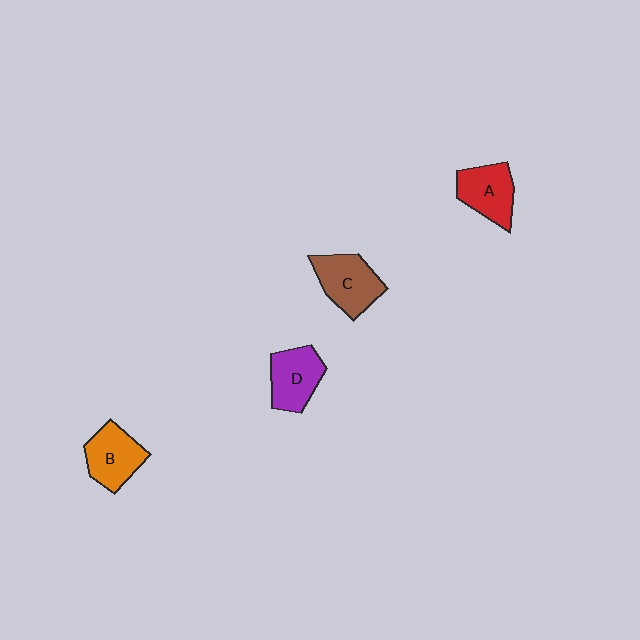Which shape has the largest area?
Shape C (brown).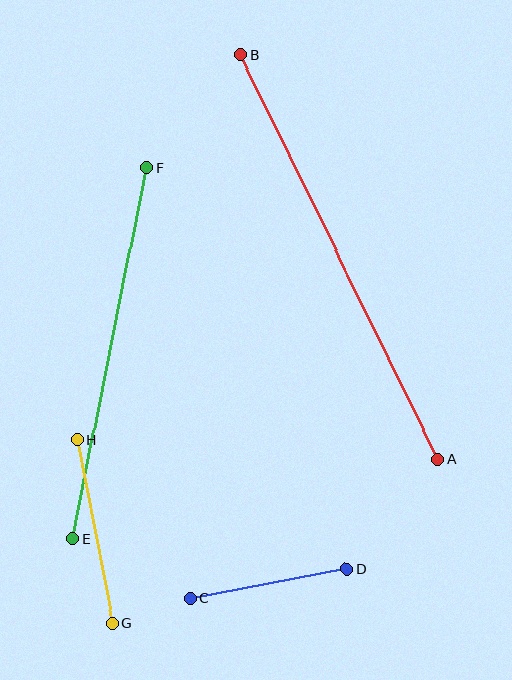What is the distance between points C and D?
The distance is approximately 159 pixels.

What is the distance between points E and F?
The distance is approximately 378 pixels.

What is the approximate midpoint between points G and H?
The midpoint is at approximately (95, 532) pixels.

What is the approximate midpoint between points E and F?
The midpoint is at approximately (110, 353) pixels.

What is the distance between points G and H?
The distance is approximately 187 pixels.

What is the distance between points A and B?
The distance is approximately 450 pixels.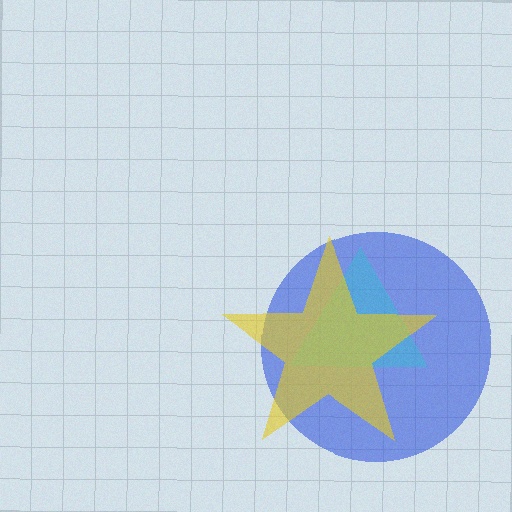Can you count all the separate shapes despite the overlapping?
Yes, there are 3 separate shapes.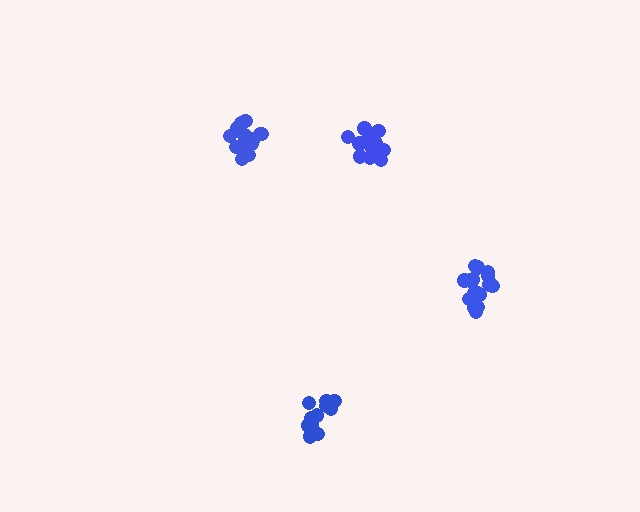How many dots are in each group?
Group 1: 12 dots, Group 2: 17 dots, Group 3: 12 dots, Group 4: 15 dots (56 total).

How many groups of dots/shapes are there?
There are 4 groups.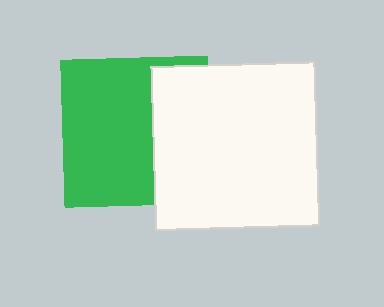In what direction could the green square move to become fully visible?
The green square could move left. That would shift it out from behind the white square entirely.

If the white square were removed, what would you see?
You would see the complete green square.